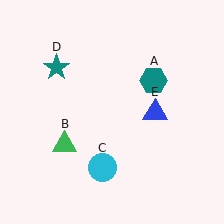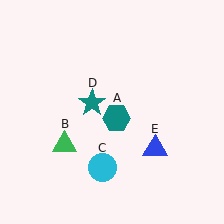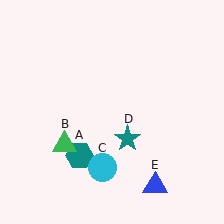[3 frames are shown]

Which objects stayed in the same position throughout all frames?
Green triangle (object B) and cyan circle (object C) remained stationary.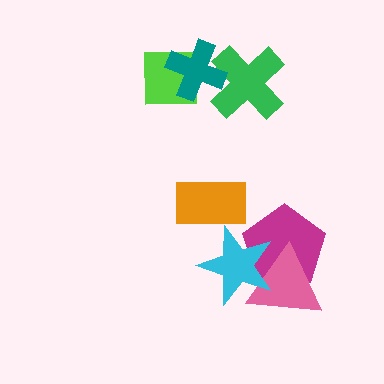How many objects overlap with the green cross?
1 object overlaps with the green cross.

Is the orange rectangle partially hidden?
Yes, it is partially covered by another shape.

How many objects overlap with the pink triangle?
2 objects overlap with the pink triangle.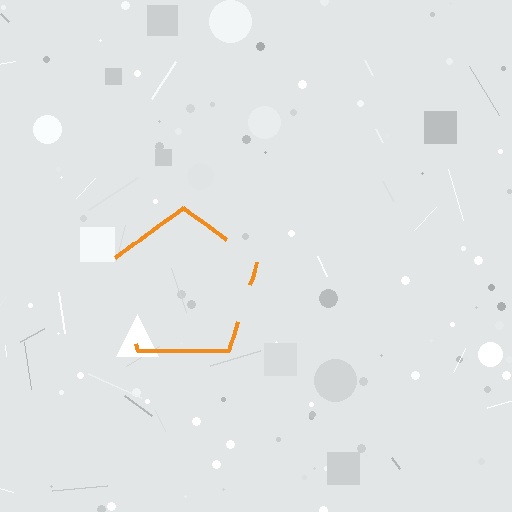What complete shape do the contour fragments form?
The contour fragments form a pentagon.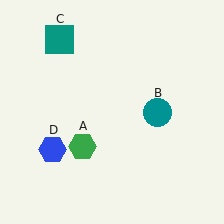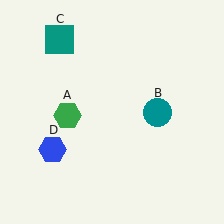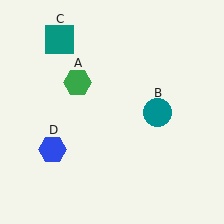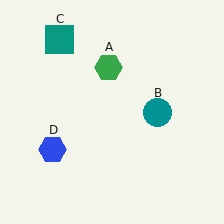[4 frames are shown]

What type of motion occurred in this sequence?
The green hexagon (object A) rotated clockwise around the center of the scene.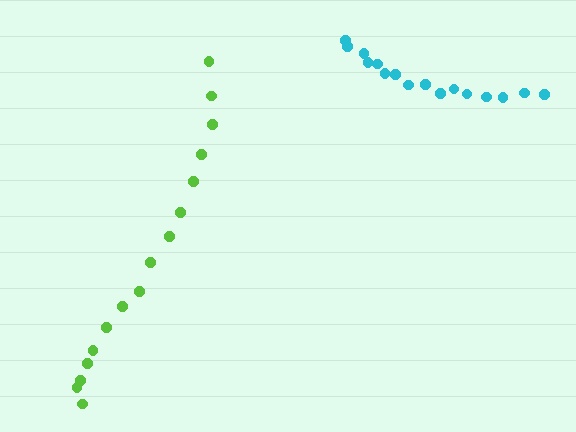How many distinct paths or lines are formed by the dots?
There are 2 distinct paths.